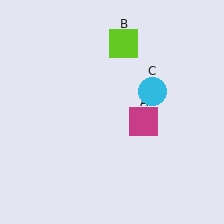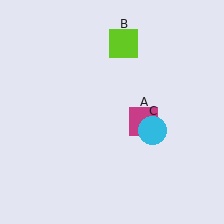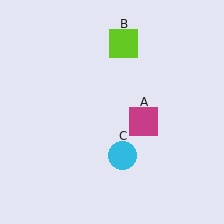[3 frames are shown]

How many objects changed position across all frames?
1 object changed position: cyan circle (object C).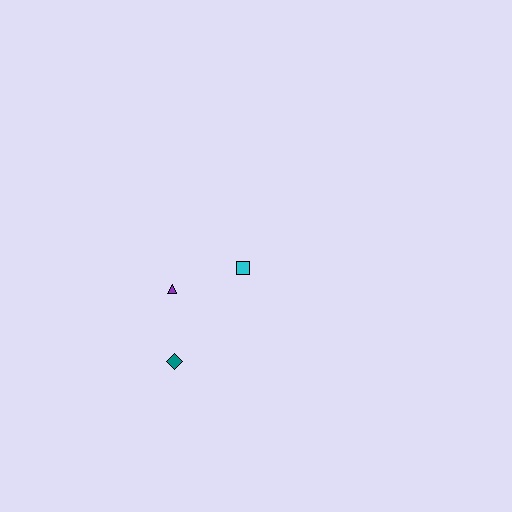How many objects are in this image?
There are 3 objects.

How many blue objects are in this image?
There are no blue objects.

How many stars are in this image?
There are no stars.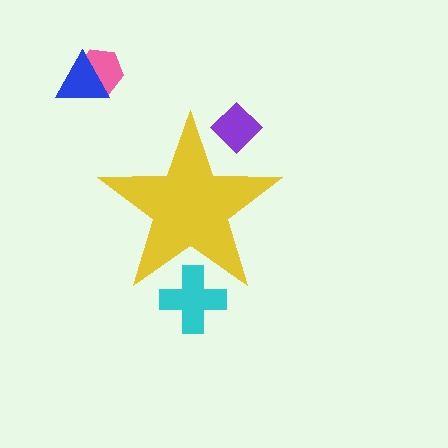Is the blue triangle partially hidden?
No, the blue triangle is fully visible.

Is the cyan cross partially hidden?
Yes, the cyan cross is partially hidden behind the yellow star.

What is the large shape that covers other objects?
A yellow star.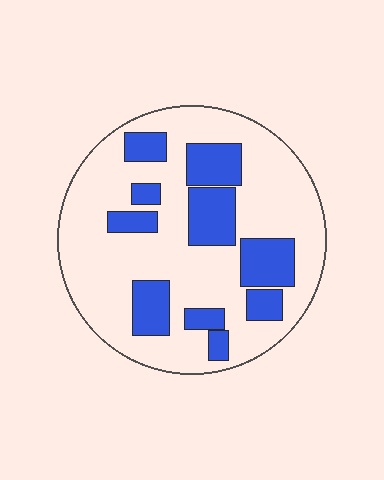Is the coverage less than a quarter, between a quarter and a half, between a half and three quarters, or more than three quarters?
Between a quarter and a half.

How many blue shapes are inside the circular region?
10.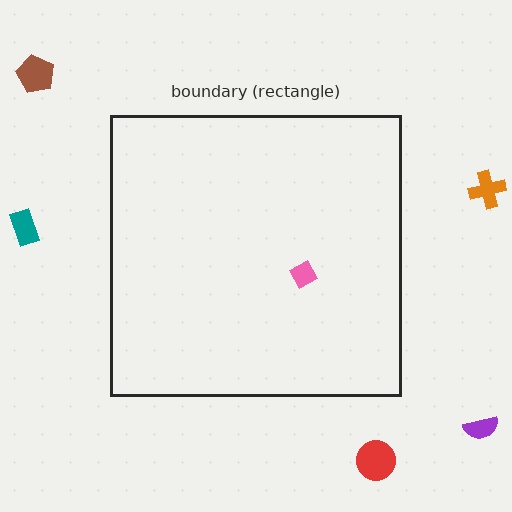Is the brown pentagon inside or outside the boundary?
Outside.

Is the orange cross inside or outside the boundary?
Outside.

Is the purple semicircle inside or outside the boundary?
Outside.